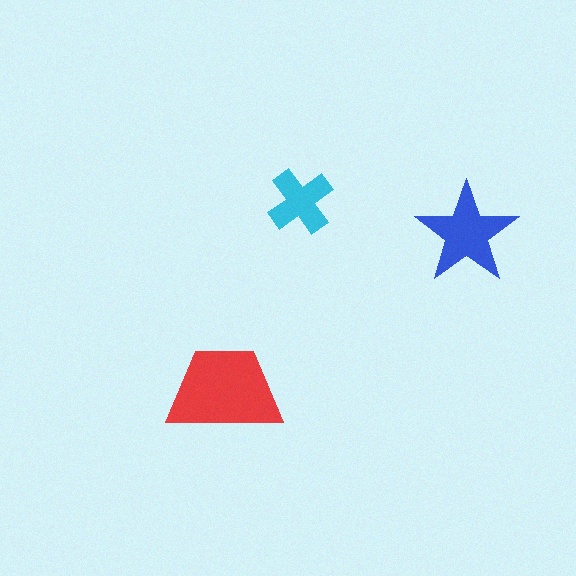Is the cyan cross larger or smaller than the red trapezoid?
Smaller.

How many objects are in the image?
There are 3 objects in the image.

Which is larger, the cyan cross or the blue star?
The blue star.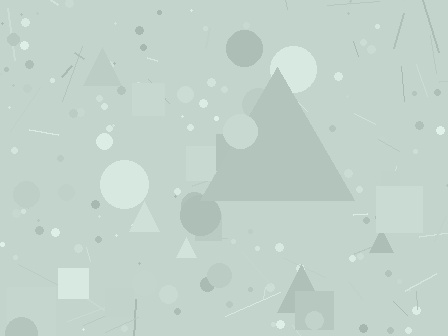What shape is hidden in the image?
A triangle is hidden in the image.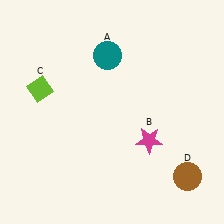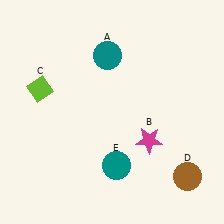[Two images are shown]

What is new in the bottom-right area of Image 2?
A teal circle (E) was added in the bottom-right area of Image 2.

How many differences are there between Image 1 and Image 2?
There is 1 difference between the two images.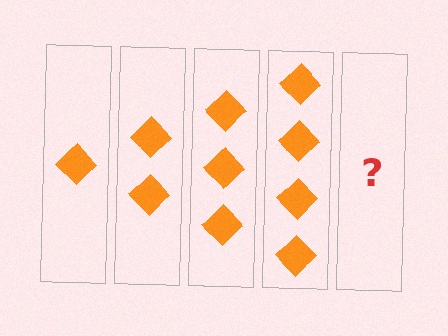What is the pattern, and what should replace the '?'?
The pattern is that each step adds one more diamond. The '?' should be 5 diamonds.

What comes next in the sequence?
The next element should be 5 diamonds.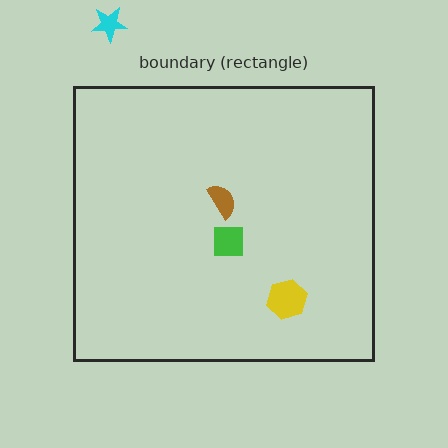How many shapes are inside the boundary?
3 inside, 1 outside.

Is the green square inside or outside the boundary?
Inside.